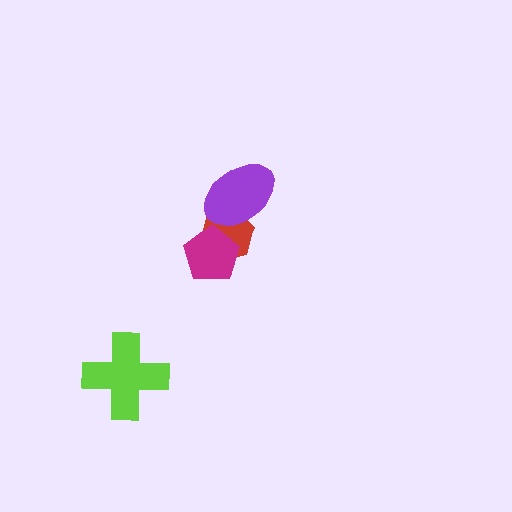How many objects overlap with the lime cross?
0 objects overlap with the lime cross.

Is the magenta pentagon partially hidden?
No, no other shape covers it.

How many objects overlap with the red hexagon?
2 objects overlap with the red hexagon.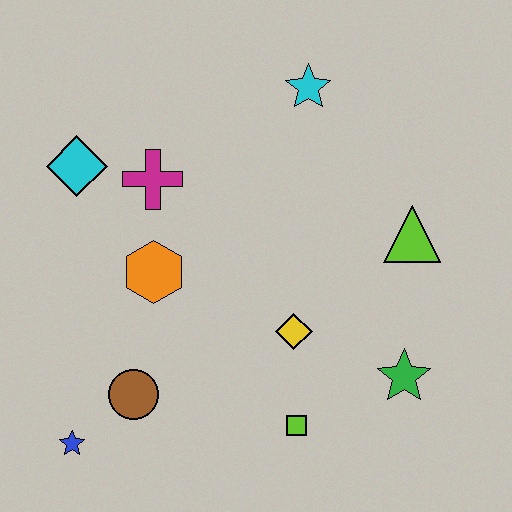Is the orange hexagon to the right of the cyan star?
No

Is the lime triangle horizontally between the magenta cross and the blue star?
No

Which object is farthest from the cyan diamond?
The green star is farthest from the cyan diamond.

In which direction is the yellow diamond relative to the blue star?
The yellow diamond is to the right of the blue star.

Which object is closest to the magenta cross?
The cyan diamond is closest to the magenta cross.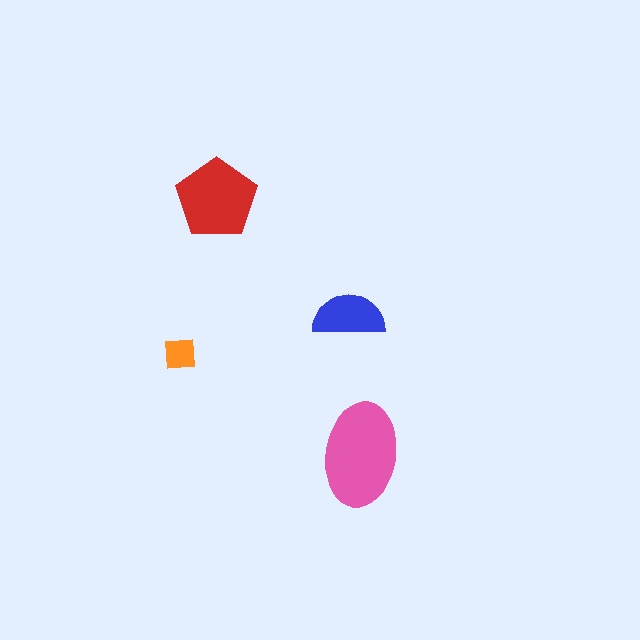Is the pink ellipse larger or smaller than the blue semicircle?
Larger.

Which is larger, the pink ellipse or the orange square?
The pink ellipse.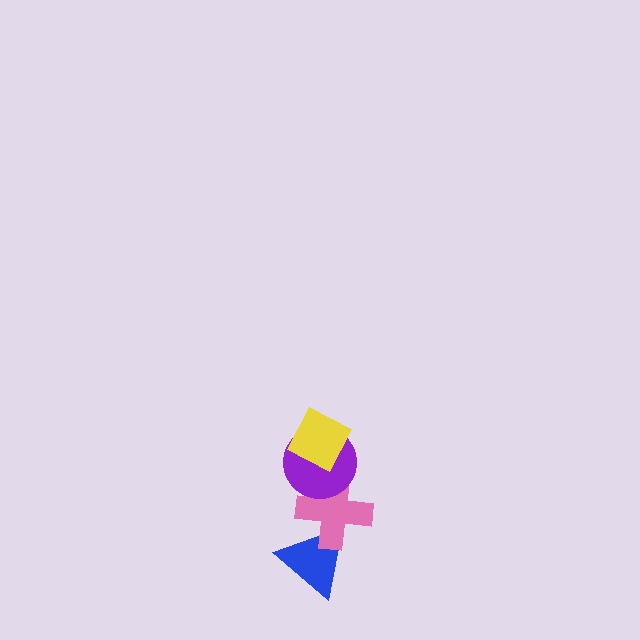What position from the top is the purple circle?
The purple circle is 2nd from the top.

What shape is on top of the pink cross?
The purple circle is on top of the pink cross.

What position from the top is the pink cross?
The pink cross is 3rd from the top.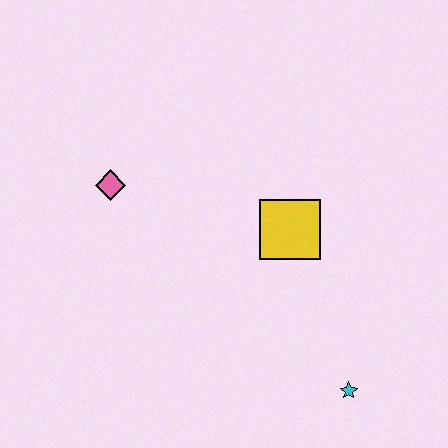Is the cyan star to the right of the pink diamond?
Yes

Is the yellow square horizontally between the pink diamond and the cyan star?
Yes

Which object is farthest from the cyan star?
The pink diamond is farthest from the cyan star.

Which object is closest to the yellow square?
The cyan star is closest to the yellow square.